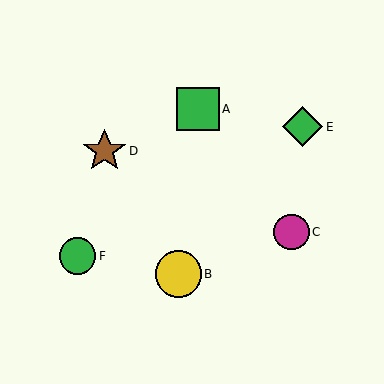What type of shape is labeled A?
Shape A is a green square.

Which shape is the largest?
The yellow circle (labeled B) is the largest.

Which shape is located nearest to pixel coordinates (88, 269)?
The green circle (labeled F) at (77, 256) is nearest to that location.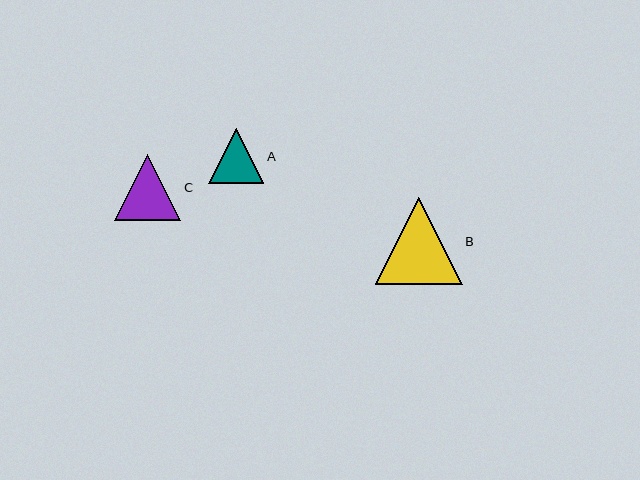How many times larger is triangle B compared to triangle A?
Triangle B is approximately 1.6 times the size of triangle A.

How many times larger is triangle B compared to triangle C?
Triangle B is approximately 1.3 times the size of triangle C.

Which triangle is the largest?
Triangle B is the largest with a size of approximately 87 pixels.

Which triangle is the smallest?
Triangle A is the smallest with a size of approximately 55 pixels.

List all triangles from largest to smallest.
From largest to smallest: B, C, A.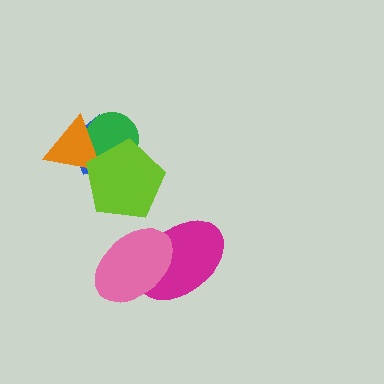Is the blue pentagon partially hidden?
Yes, it is partially covered by another shape.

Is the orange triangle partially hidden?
Yes, it is partially covered by another shape.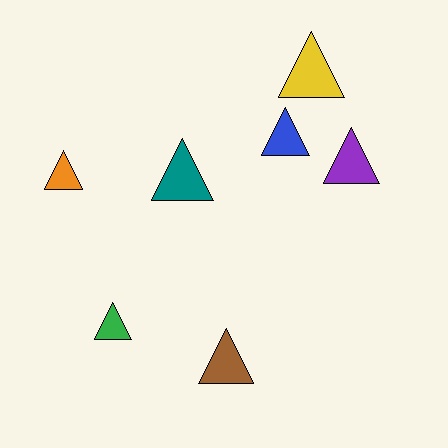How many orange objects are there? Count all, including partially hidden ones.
There is 1 orange object.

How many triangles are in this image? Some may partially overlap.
There are 7 triangles.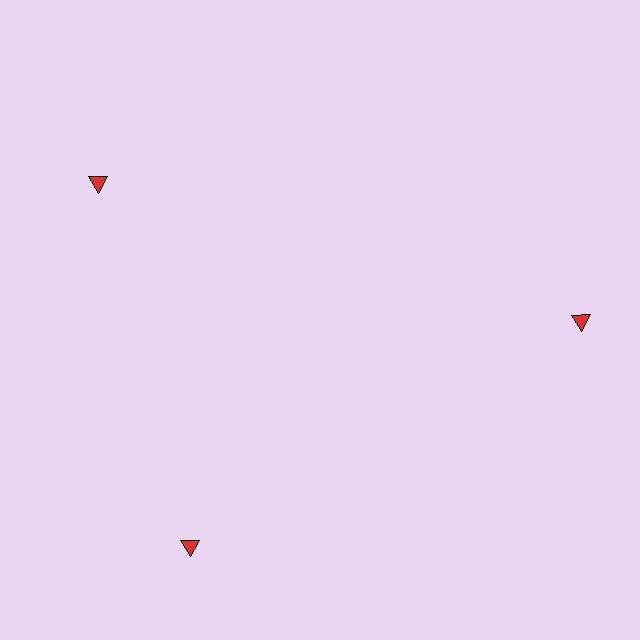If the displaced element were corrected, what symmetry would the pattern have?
It would have 3-fold rotational symmetry — the pattern would map onto itself every 120 degrees.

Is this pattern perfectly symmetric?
No. The 3 red triangles are arranged in a ring, but one element near the 11 o'clock position is rotated out of alignment along the ring, breaking the 3-fold rotational symmetry.